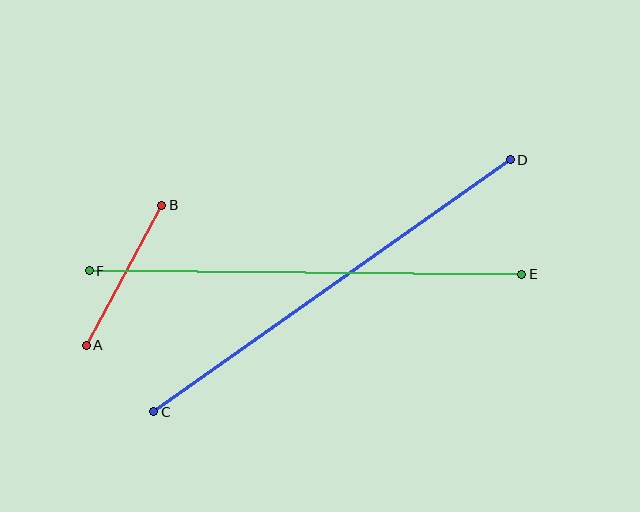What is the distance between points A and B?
The distance is approximately 159 pixels.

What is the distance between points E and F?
The distance is approximately 433 pixels.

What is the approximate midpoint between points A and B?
The midpoint is at approximately (124, 275) pixels.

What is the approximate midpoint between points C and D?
The midpoint is at approximately (332, 286) pixels.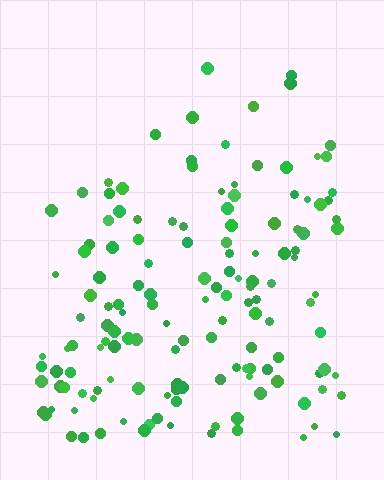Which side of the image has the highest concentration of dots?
The bottom.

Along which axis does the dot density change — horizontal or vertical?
Vertical.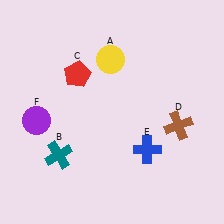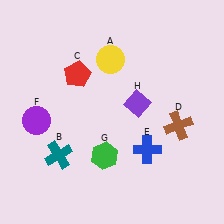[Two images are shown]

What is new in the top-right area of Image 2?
A purple diamond (H) was added in the top-right area of Image 2.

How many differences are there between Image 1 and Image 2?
There are 2 differences between the two images.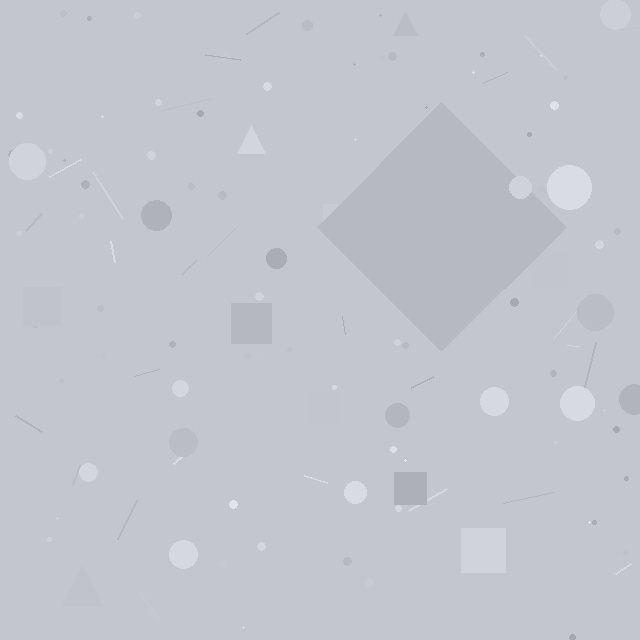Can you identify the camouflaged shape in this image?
The camouflaged shape is a diamond.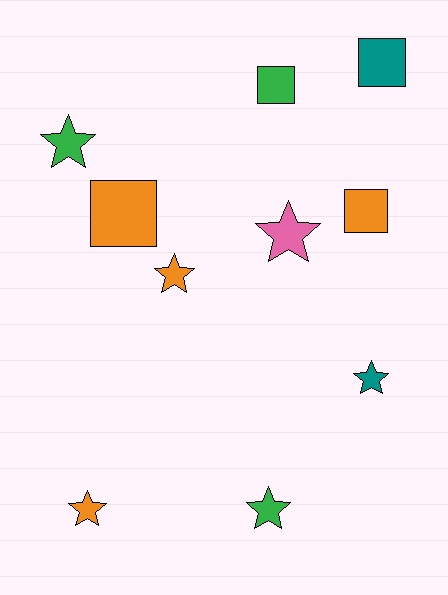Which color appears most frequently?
Orange, with 4 objects.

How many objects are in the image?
There are 10 objects.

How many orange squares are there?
There are 2 orange squares.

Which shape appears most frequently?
Star, with 6 objects.